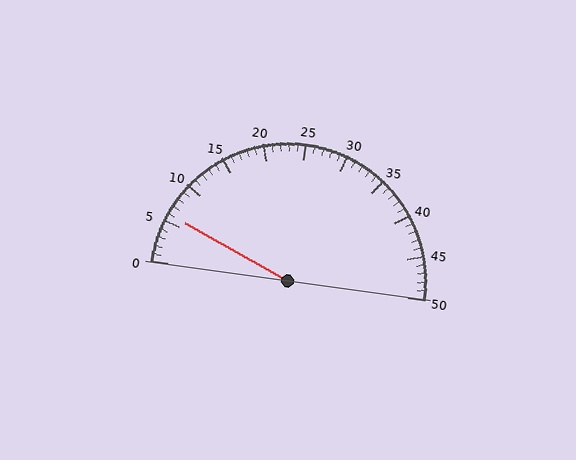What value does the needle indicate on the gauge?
The needle indicates approximately 6.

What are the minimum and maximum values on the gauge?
The gauge ranges from 0 to 50.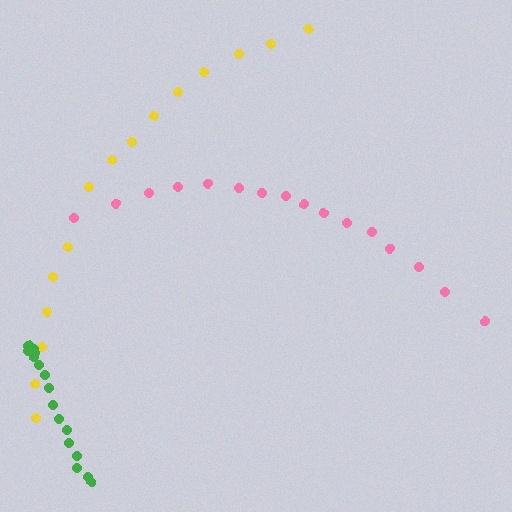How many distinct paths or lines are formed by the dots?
There are 3 distinct paths.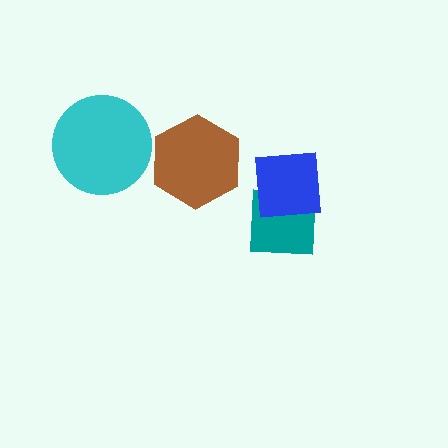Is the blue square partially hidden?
No, no other shape covers it.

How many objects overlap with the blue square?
1 object overlaps with the blue square.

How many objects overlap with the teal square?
1 object overlaps with the teal square.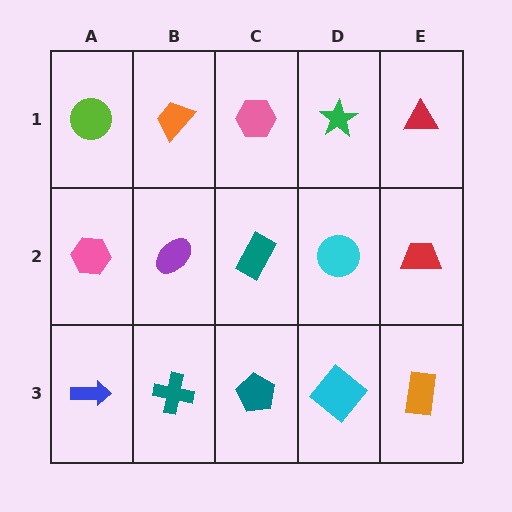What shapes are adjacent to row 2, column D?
A green star (row 1, column D), a cyan diamond (row 3, column D), a teal rectangle (row 2, column C), a red trapezoid (row 2, column E).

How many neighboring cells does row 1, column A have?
2.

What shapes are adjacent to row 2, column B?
An orange trapezoid (row 1, column B), a teal cross (row 3, column B), a pink hexagon (row 2, column A), a teal rectangle (row 2, column C).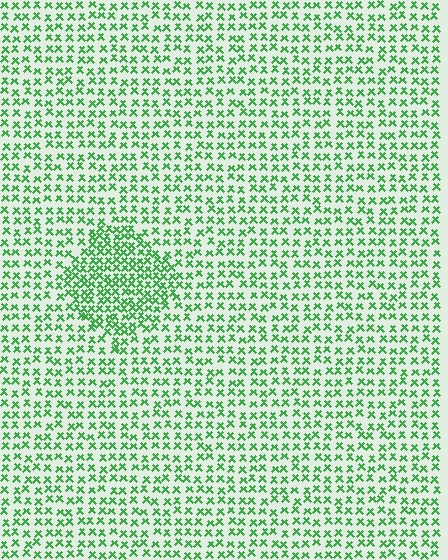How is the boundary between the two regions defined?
The boundary is defined by a change in element density (approximately 1.8x ratio). All elements are the same color, size, and shape.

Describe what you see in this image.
The image contains small green elements arranged at two different densities. A diamond-shaped region is visible where the elements are more densely packed than the surrounding area.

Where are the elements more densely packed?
The elements are more densely packed inside the diamond boundary.